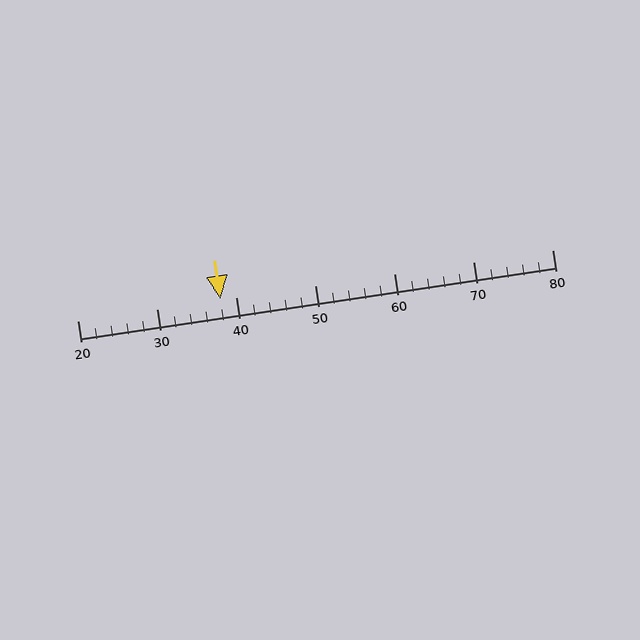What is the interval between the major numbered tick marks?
The major tick marks are spaced 10 units apart.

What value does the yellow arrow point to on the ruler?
The yellow arrow points to approximately 38.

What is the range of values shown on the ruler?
The ruler shows values from 20 to 80.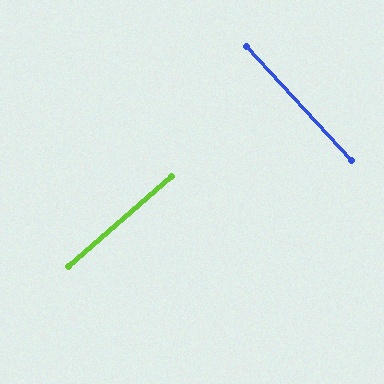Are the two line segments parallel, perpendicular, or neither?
Perpendicular — they meet at approximately 89°.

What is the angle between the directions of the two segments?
Approximately 89 degrees.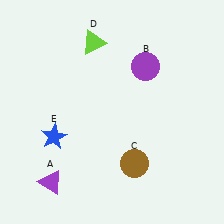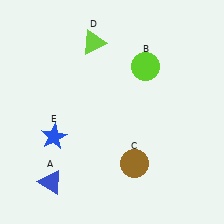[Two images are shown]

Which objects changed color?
A changed from purple to blue. B changed from purple to lime.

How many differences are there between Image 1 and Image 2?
There are 2 differences between the two images.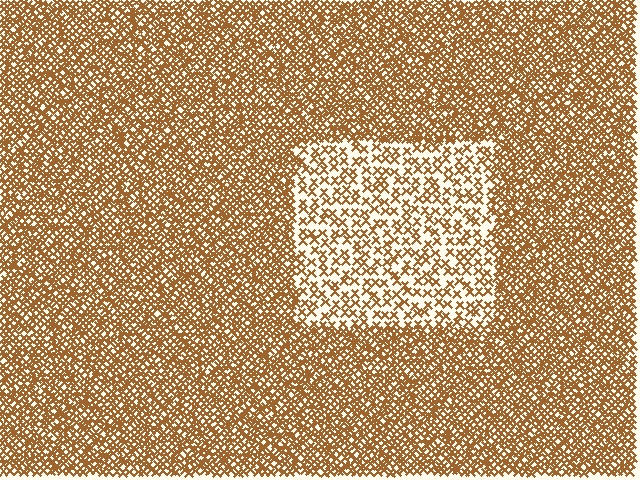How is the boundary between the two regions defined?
The boundary is defined by a change in element density (approximately 2.4x ratio). All elements are the same color, size, and shape.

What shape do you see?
I see a rectangle.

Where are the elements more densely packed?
The elements are more densely packed outside the rectangle boundary.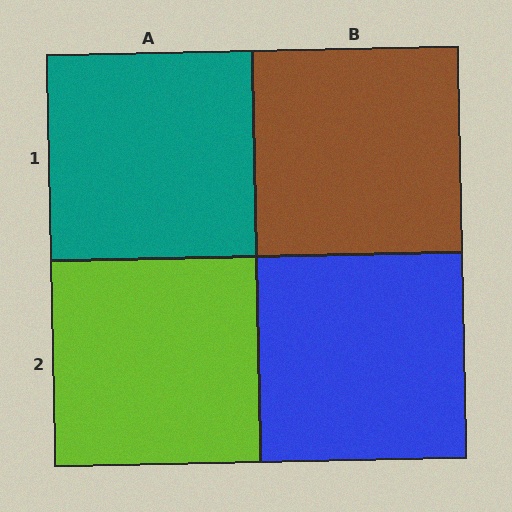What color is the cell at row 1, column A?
Teal.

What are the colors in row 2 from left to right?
Lime, blue.